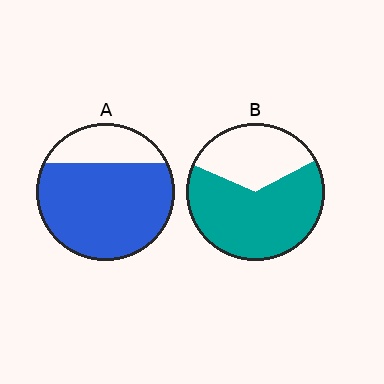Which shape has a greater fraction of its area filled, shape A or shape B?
Shape A.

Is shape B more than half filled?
Yes.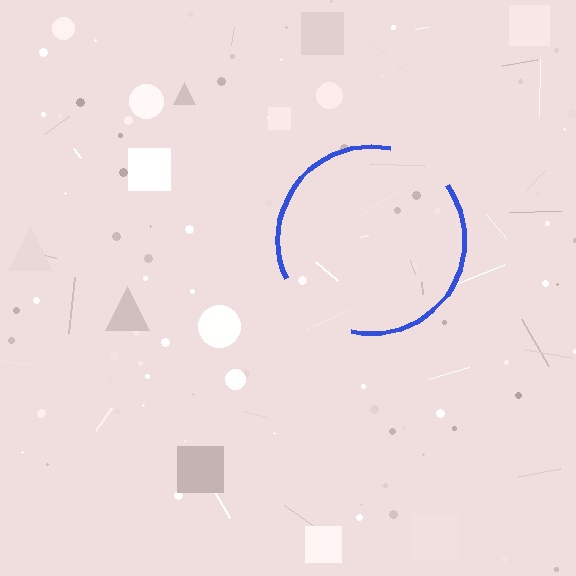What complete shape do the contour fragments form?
The contour fragments form a circle.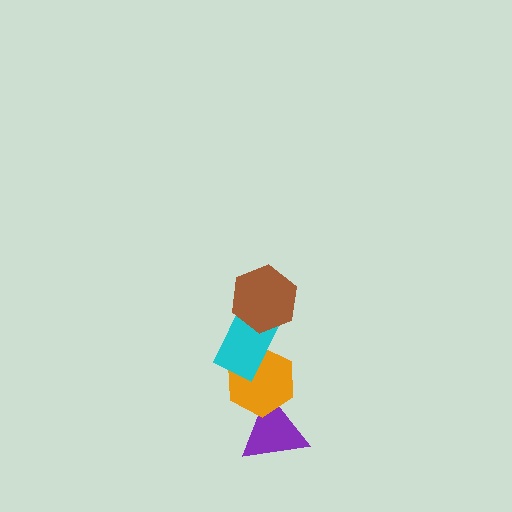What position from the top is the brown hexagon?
The brown hexagon is 1st from the top.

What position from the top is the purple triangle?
The purple triangle is 4th from the top.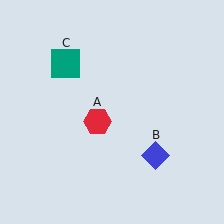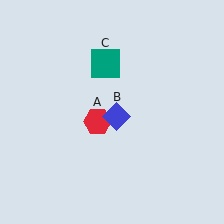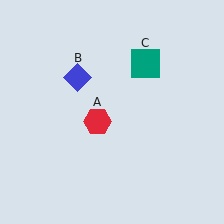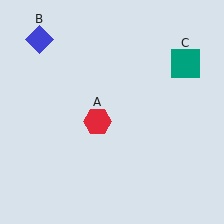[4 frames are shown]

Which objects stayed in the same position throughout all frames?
Red hexagon (object A) remained stationary.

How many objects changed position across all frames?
2 objects changed position: blue diamond (object B), teal square (object C).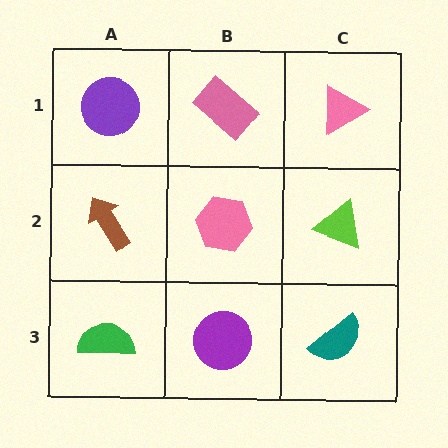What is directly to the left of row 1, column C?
A pink rectangle.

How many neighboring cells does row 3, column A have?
2.